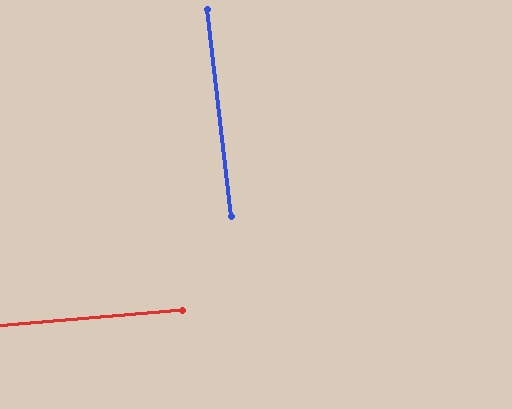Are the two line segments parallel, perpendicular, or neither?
Perpendicular — they meet at approximately 88°.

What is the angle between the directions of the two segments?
Approximately 88 degrees.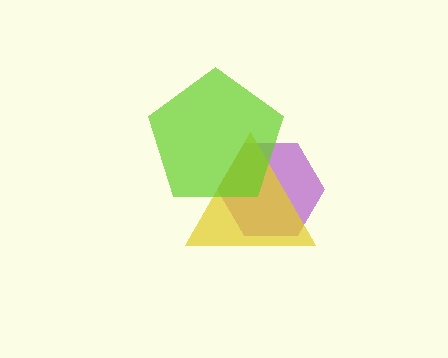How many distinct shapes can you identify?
There are 3 distinct shapes: a purple hexagon, a yellow triangle, a lime pentagon.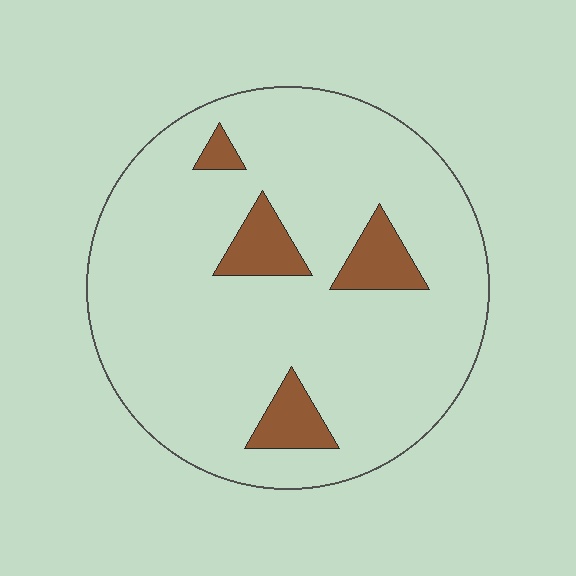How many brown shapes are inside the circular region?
4.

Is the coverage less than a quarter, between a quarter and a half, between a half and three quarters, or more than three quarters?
Less than a quarter.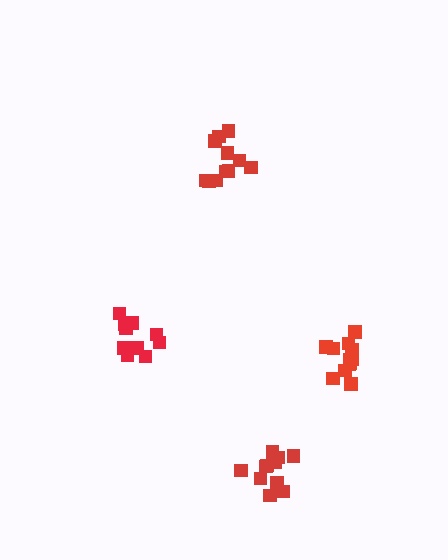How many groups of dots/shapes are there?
There are 4 groups.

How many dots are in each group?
Group 1: 10 dots, Group 2: 11 dots, Group 3: 12 dots, Group 4: 11 dots (44 total).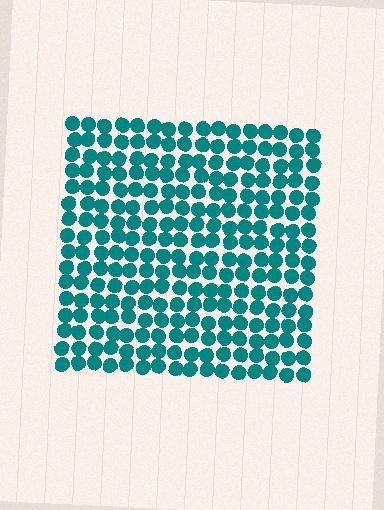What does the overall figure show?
The overall figure shows a square.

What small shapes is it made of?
It is made of small circles.